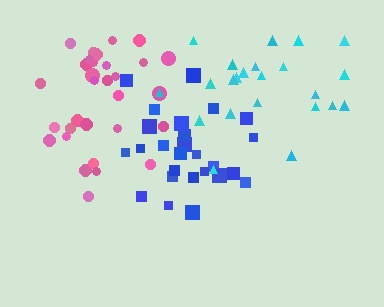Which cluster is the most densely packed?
Blue.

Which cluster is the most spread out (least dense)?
Cyan.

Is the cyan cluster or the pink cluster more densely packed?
Pink.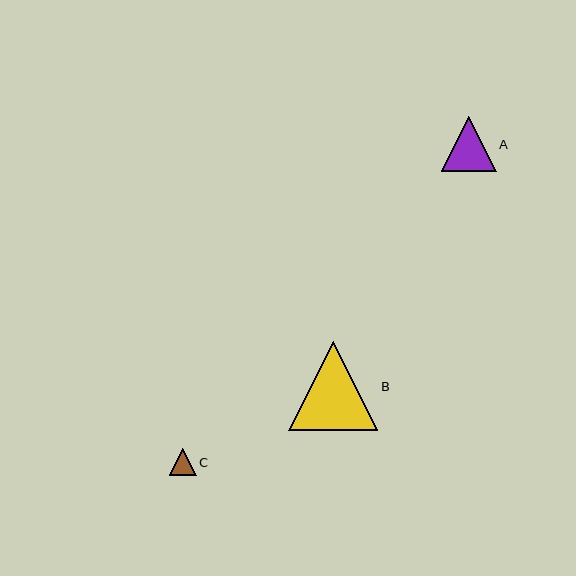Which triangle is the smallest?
Triangle C is the smallest with a size of approximately 27 pixels.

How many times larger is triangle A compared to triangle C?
Triangle A is approximately 2.0 times the size of triangle C.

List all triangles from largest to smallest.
From largest to smallest: B, A, C.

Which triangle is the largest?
Triangle B is the largest with a size of approximately 89 pixels.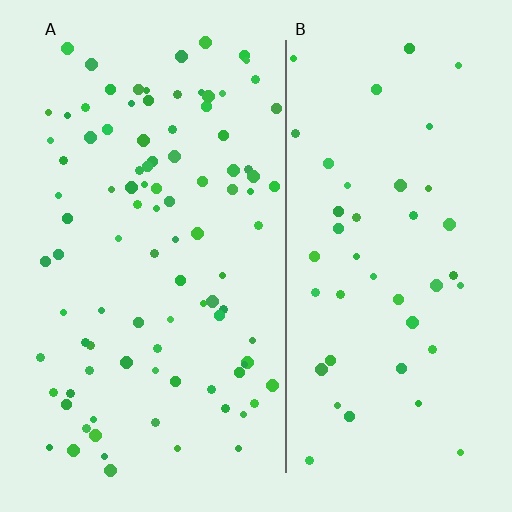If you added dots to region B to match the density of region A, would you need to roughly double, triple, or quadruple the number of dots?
Approximately double.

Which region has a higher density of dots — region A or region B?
A (the left).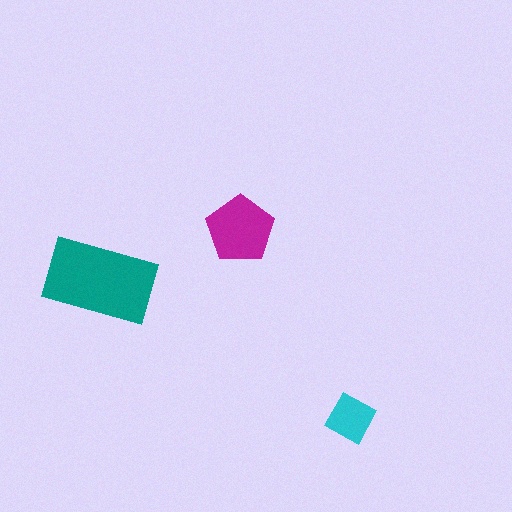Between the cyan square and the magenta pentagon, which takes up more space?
The magenta pentagon.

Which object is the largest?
The teal rectangle.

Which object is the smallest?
The cyan square.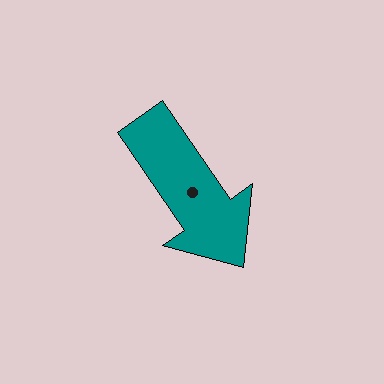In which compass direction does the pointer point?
Southeast.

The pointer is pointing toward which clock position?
Roughly 5 o'clock.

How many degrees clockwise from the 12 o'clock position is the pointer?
Approximately 145 degrees.